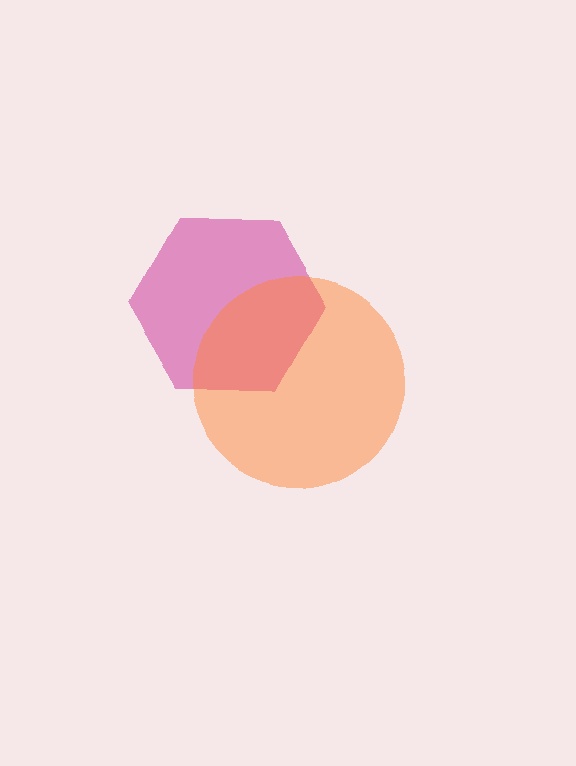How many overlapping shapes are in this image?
There are 2 overlapping shapes in the image.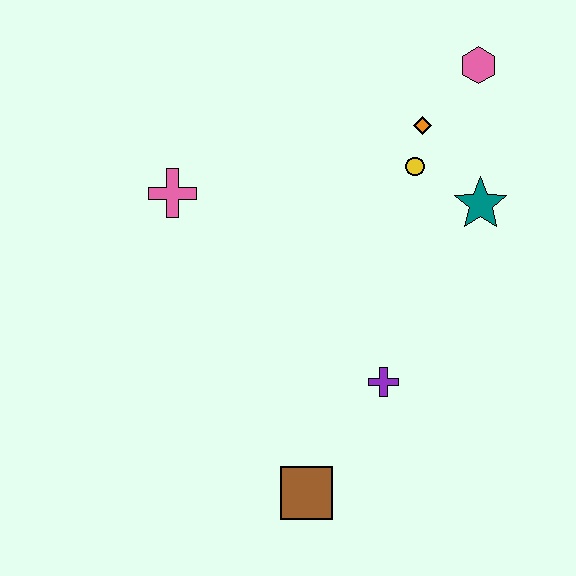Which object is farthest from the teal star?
The brown square is farthest from the teal star.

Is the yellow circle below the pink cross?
No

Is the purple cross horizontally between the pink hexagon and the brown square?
Yes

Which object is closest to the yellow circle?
The orange diamond is closest to the yellow circle.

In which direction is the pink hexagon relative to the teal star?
The pink hexagon is above the teal star.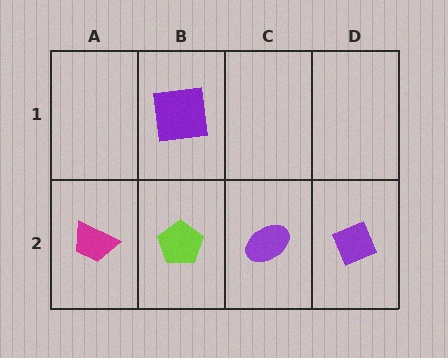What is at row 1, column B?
A purple square.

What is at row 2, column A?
A magenta trapezoid.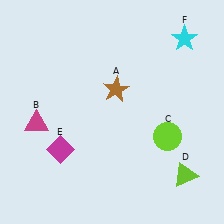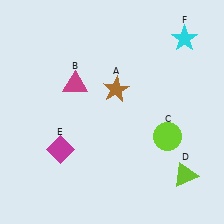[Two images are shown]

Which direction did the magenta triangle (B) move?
The magenta triangle (B) moved right.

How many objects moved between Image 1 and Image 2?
1 object moved between the two images.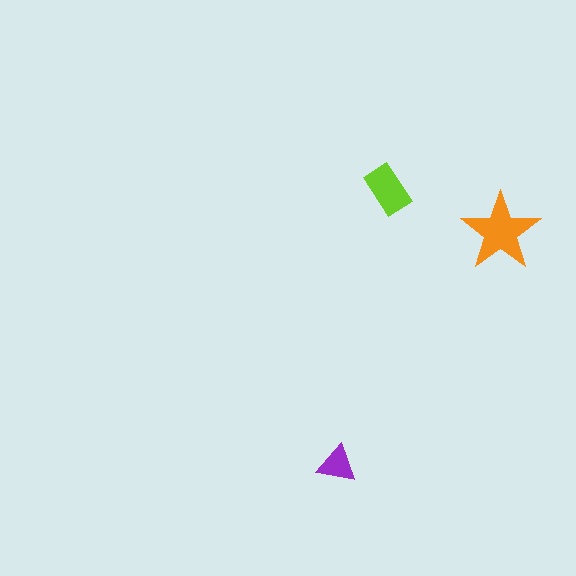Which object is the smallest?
The purple triangle.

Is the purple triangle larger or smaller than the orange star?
Smaller.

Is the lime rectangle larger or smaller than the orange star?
Smaller.